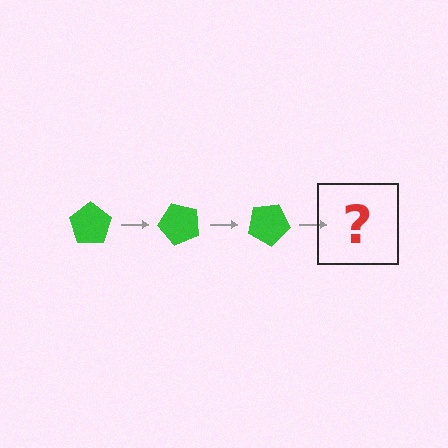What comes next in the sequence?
The next element should be a green pentagon rotated 150 degrees.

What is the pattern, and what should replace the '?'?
The pattern is that the pentagon rotates 50 degrees each step. The '?' should be a green pentagon rotated 150 degrees.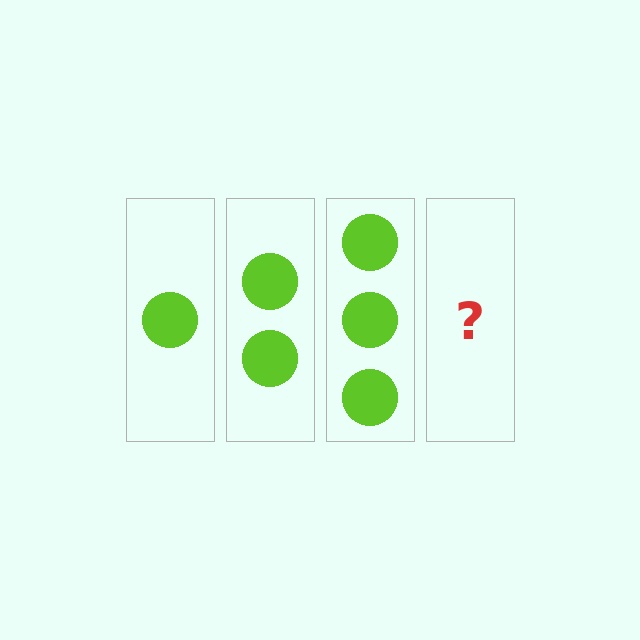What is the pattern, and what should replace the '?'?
The pattern is that each step adds one more circle. The '?' should be 4 circles.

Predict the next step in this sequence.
The next step is 4 circles.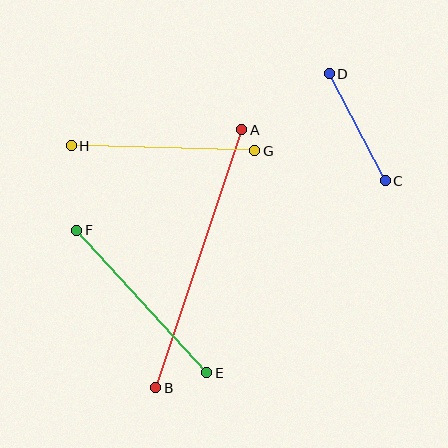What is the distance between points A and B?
The distance is approximately 272 pixels.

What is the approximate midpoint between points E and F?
The midpoint is at approximately (142, 301) pixels.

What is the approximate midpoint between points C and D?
The midpoint is at approximately (357, 127) pixels.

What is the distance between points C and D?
The distance is approximately 121 pixels.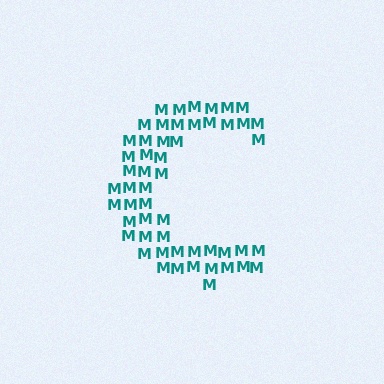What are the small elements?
The small elements are letter M's.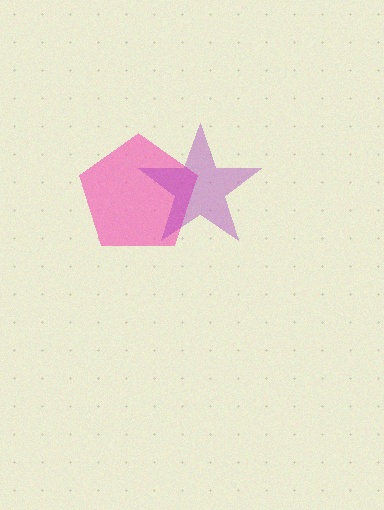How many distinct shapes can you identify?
There are 2 distinct shapes: a pink pentagon, a purple star.